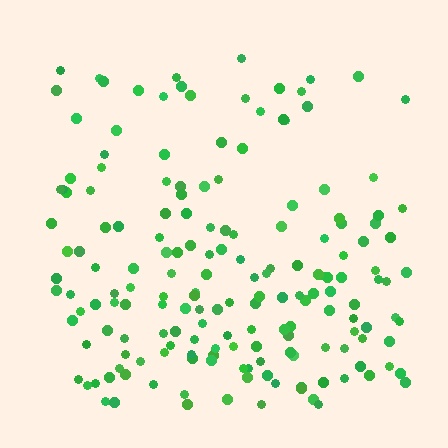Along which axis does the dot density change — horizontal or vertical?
Vertical.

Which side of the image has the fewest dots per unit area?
The top.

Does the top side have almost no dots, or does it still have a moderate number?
Still a moderate number, just noticeably fewer than the bottom.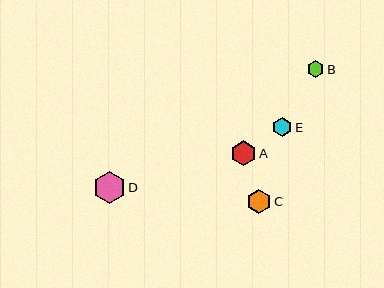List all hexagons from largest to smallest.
From largest to smallest: D, A, C, E, B.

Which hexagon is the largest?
Hexagon D is the largest with a size of approximately 31 pixels.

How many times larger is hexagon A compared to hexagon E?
Hexagon A is approximately 1.3 times the size of hexagon E.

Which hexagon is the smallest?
Hexagon B is the smallest with a size of approximately 17 pixels.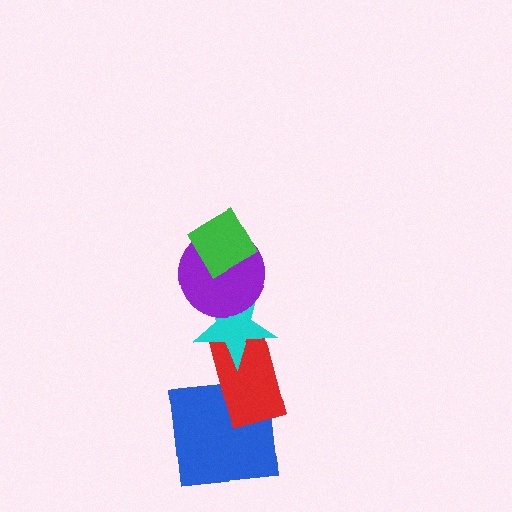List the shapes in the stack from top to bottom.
From top to bottom: the green diamond, the purple circle, the cyan star, the red rectangle, the blue square.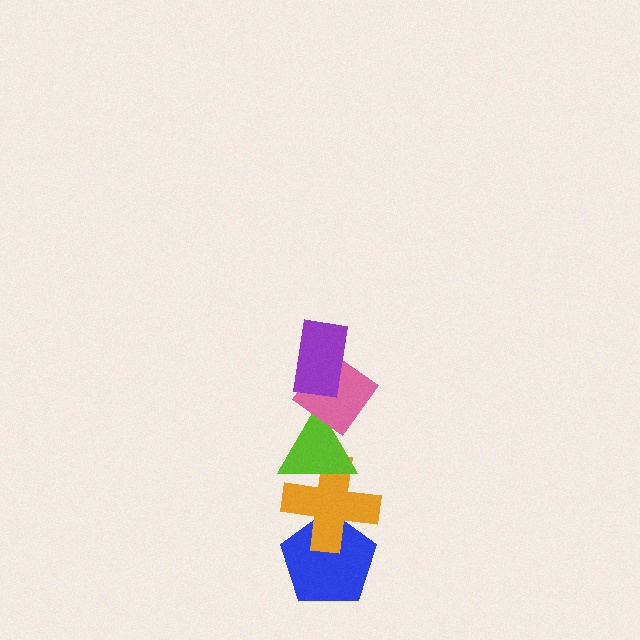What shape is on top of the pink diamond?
The purple rectangle is on top of the pink diamond.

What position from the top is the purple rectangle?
The purple rectangle is 1st from the top.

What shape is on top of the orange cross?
The lime triangle is on top of the orange cross.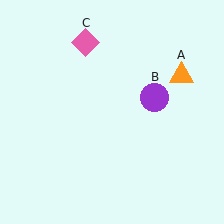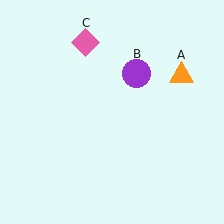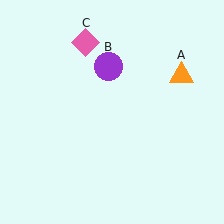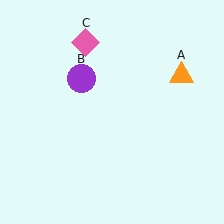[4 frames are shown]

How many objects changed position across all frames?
1 object changed position: purple circle (object B).